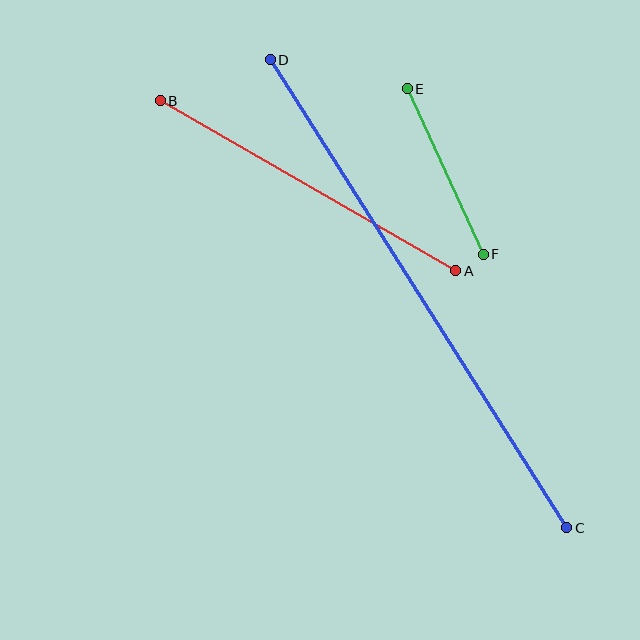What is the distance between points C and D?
The distance is approximately 554 pixels.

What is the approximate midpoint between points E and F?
The midpoint is at approximately (445, 172) pixels.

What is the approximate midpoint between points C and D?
The midpoint is at approximately (418, 294) pixels.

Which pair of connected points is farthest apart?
Points C and D are farthest apart.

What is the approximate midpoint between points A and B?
The midpoint is at approximately (308, 186) pixels.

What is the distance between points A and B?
The distance is approximately 341 pixels.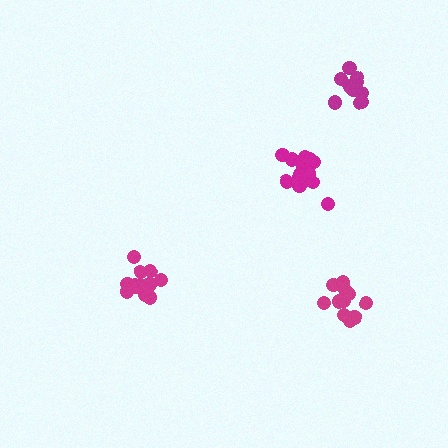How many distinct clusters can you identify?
There are 4 distinct clusters.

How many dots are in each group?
Group 1: 10 dots, Group 2: 13 dots, Group 3: 13 dots, Group 4: 16 dots (52 total).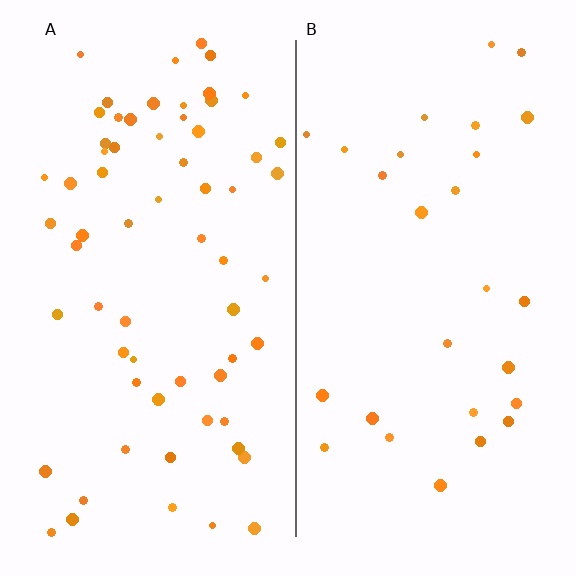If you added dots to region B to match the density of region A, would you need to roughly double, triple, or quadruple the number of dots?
Approximately double.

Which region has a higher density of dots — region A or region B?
A (the left).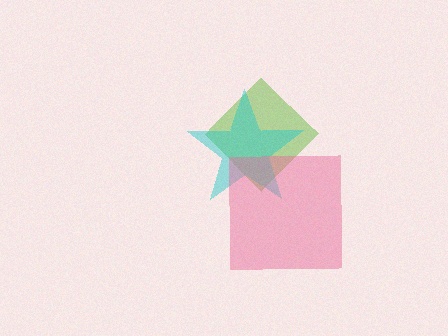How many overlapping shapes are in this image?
There are 3 overlapping shapes in the image.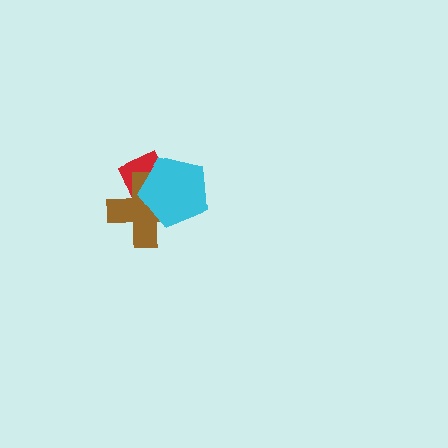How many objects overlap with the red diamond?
2 objects overlap with the red diamond.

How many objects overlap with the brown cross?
2 objects overlap with the brown cross.